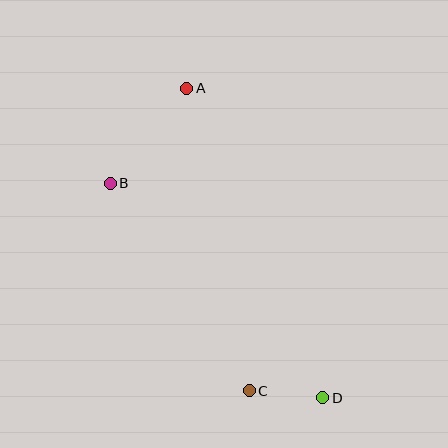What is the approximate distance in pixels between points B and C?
The distance between B and C is approximately 250 pixels.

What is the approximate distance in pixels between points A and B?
The distance between A and B is approximately 122 pixels.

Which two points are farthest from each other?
Points A and D are farthest from each other.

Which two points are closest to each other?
Points C and D are closest to each other.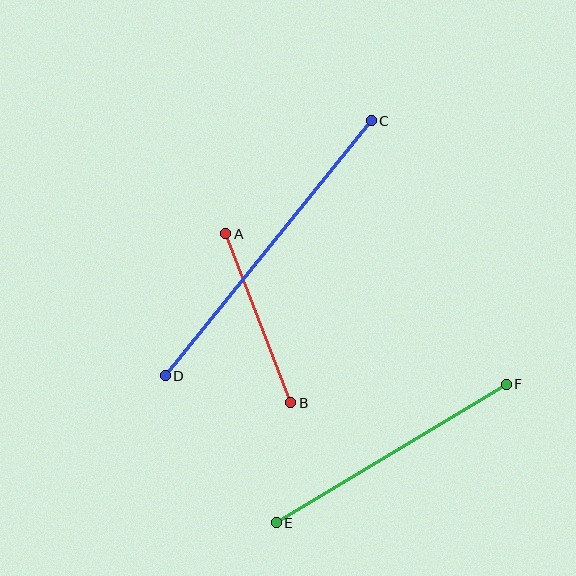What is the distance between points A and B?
The distance is approximately 181 pixels.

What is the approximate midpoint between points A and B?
The midpoint is at approximately (258, 318) pixels.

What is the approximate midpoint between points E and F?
The midpoint is at approximately (391, 453) pixels.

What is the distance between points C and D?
The distance is approximately 328 pixels.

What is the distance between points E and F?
The distance is approximately 268 pixels.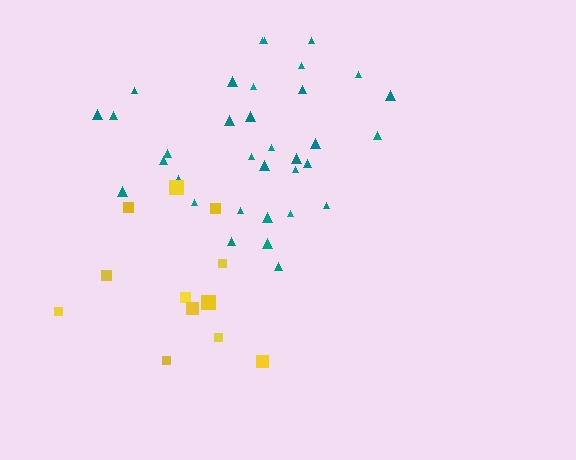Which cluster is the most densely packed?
Teal.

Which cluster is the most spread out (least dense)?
Yellow.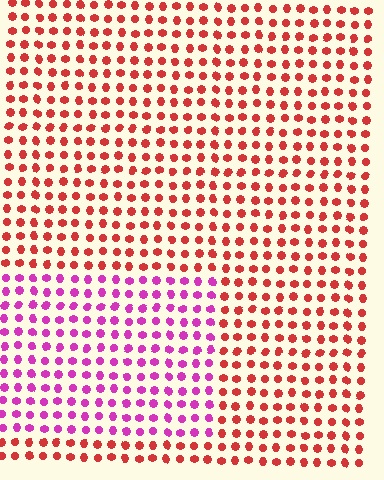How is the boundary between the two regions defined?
The boundary is defined purely by a slight shift in hue (about 50 degrees). Spacing, size, and orientation are identical on both sides.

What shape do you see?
I see a rectangle.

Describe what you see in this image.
The image is filled with small red elements in a uniform arrangement. A rectangle-shaped region is visible where the elements are tinted to a slightly different hue, forming a subtle color boundary.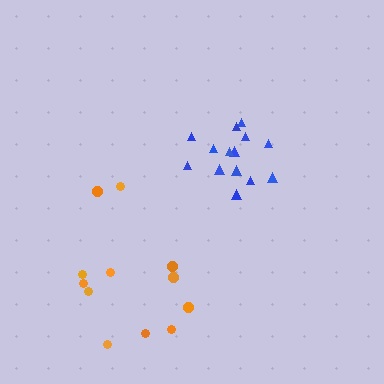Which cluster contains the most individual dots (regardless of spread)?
Blue (14).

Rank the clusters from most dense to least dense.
blue, orange.